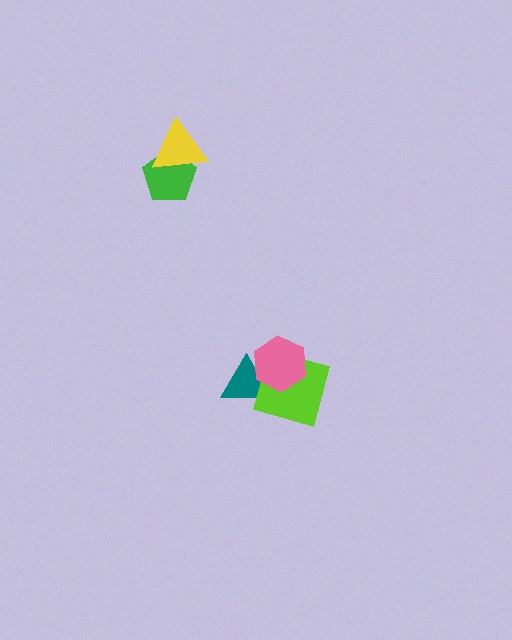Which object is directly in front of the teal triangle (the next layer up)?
The lime diamond is directly in front of the teal triangle.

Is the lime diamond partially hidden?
Yes, it is partially covered by another shape.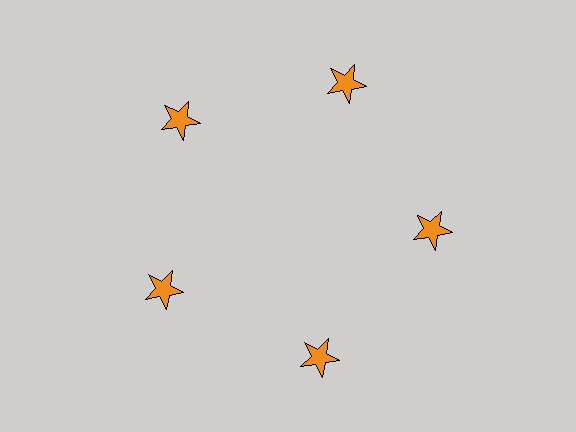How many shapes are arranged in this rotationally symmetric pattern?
There are 5 shapes, arranged in 5 groups of 1.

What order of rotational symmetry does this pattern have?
This pattern has 5-fold rotational symmetry.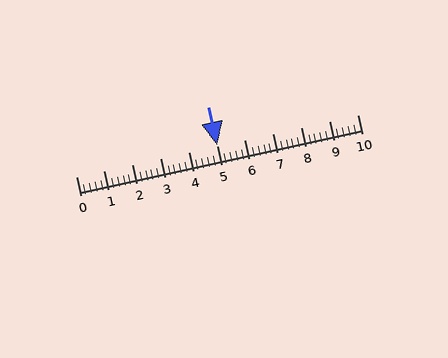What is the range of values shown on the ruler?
The ruler shows values from 0 to 10.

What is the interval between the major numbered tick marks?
The major tick marks are spaced 1 units apart.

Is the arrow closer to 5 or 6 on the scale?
The arrow is closer to 5.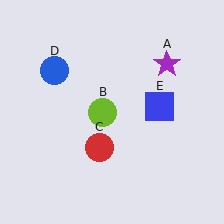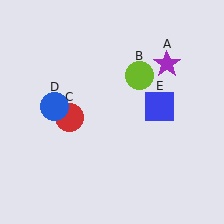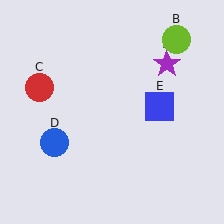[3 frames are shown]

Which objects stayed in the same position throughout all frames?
Purple star (object A) and blue square (object E) remained stationary.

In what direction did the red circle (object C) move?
The red circle (object C) moved up and to the left.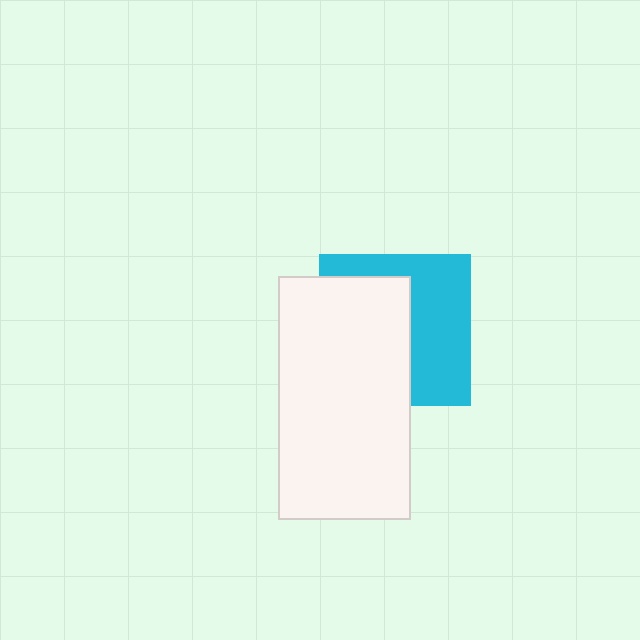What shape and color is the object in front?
The object in front is a white rectangle.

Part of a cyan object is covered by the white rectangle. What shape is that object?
It is a square.